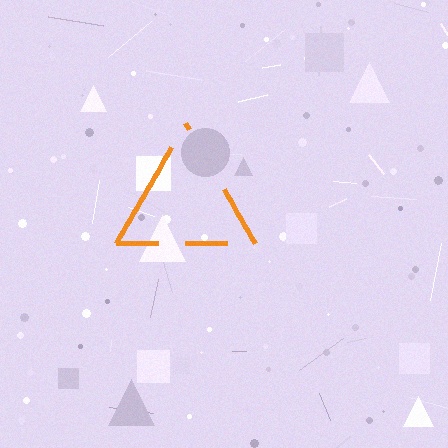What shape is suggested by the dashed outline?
The dashed outline suggests a triangle.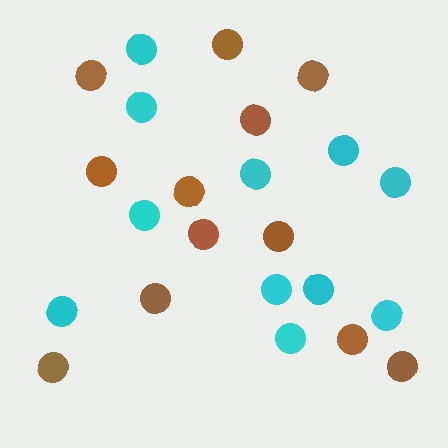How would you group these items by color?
There are 2 groups: one group of brown circles (12) and one group of cyan circles (11).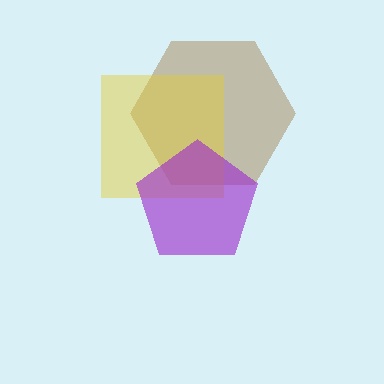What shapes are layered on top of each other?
The layered shapes are: a brown hexagon, a yellow square, a purple pentagon.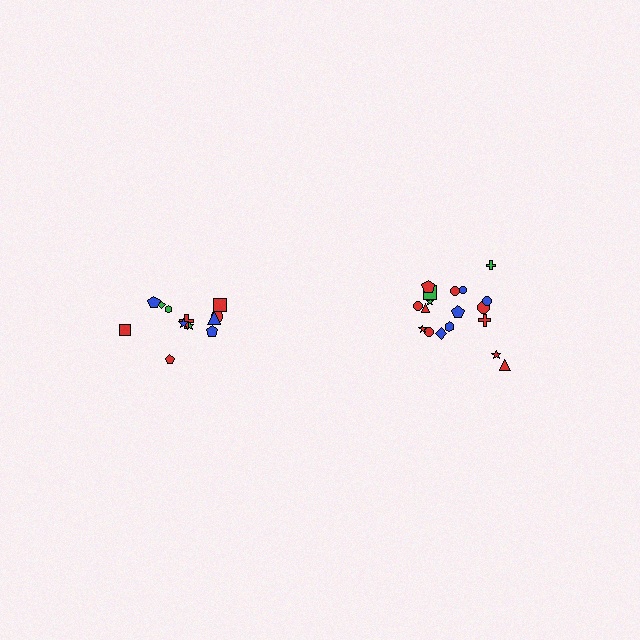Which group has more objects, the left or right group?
The right group.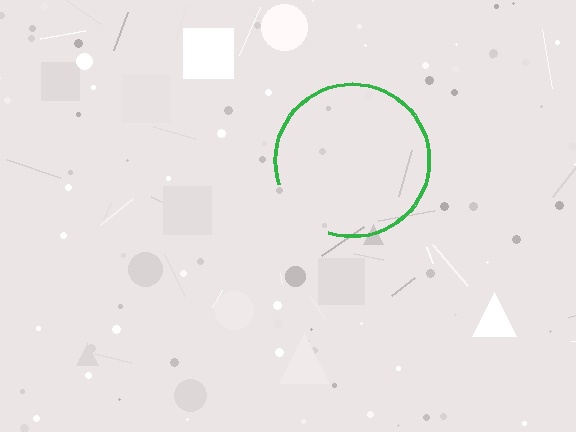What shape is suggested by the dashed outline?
The dashed outline suggests a circle.